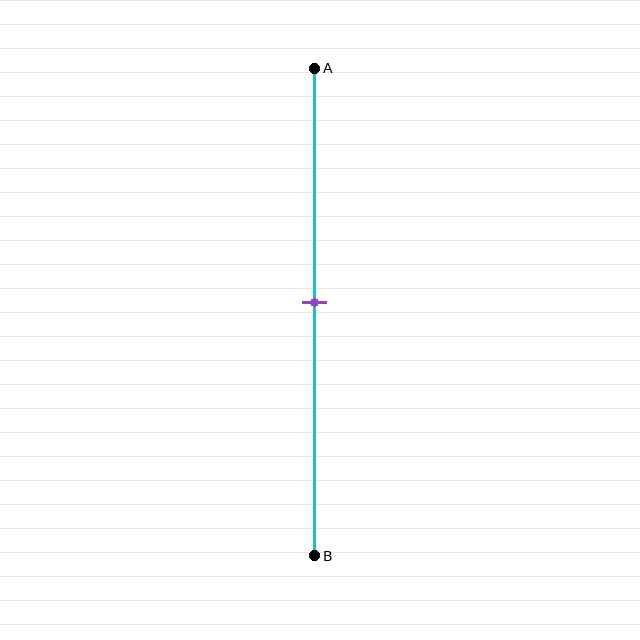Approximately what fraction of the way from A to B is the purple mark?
The purple mark is approximately 50% of the way from A to B.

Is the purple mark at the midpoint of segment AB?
Yes, the mark is approximately at the midpoint.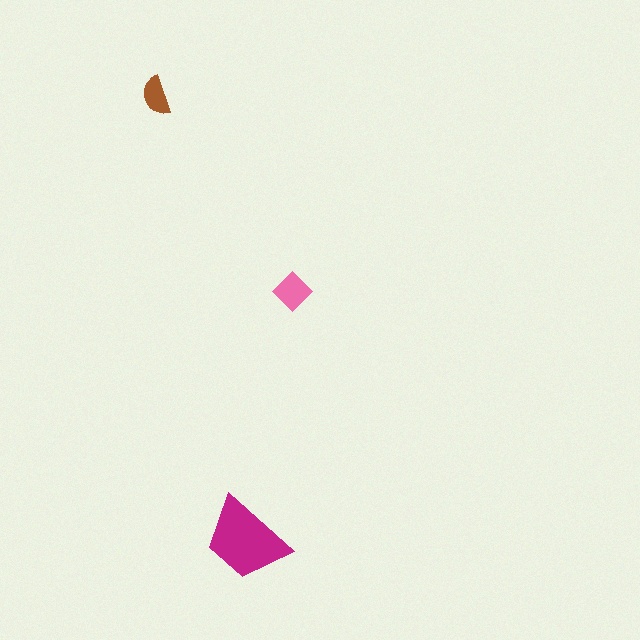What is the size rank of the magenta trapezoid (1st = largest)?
1st.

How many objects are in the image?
There are 3 objects in the image.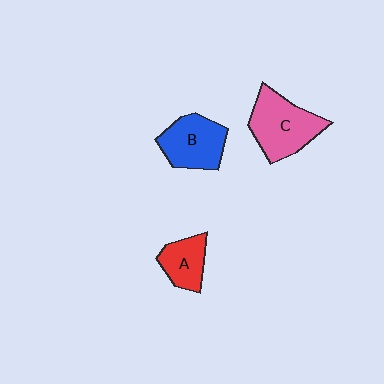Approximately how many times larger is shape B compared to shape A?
Approximately 1.5 times.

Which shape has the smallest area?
Shape A (red).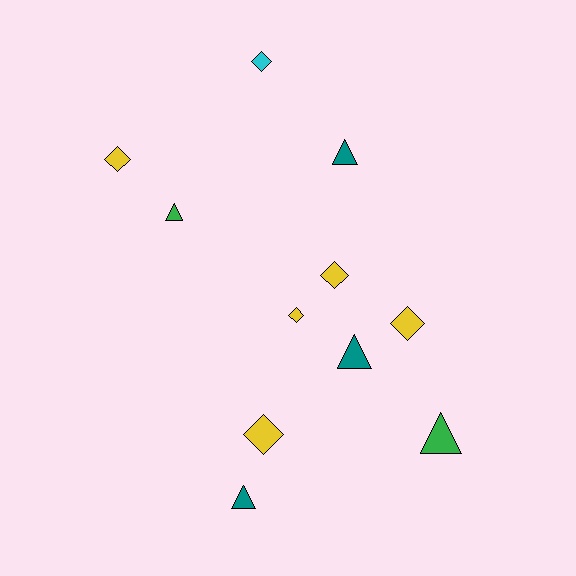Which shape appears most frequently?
Diamond, with 6 objects.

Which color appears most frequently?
Yellow, with 5 objects.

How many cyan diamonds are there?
There is 1 cyan diamond.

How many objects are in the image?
There are 11 objects.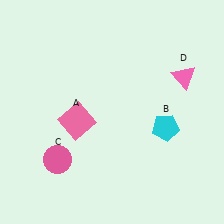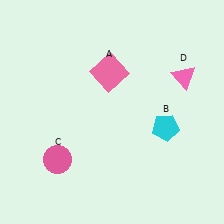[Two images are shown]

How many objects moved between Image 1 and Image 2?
1 object moved between the two images.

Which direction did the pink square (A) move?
The pink square (A) moved up.